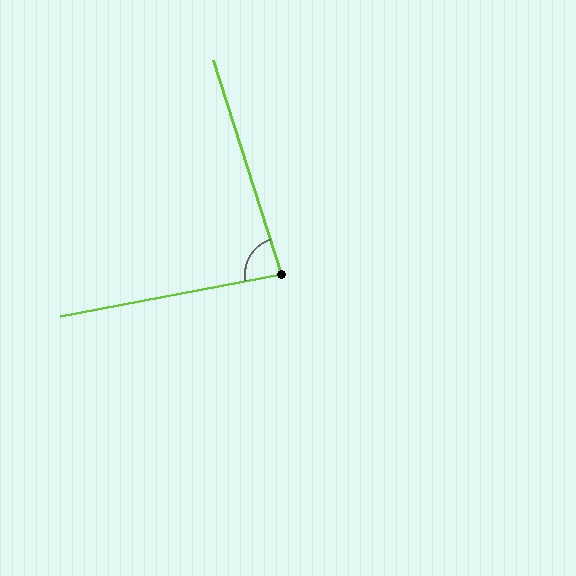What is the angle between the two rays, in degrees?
Approximately 83 degrees.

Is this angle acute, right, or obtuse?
It is acute.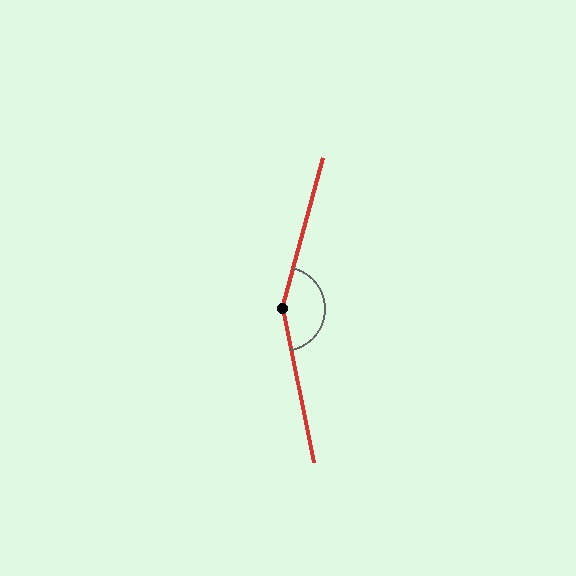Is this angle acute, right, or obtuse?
It is obtuse.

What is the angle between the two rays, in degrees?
Approximately 153 degrees.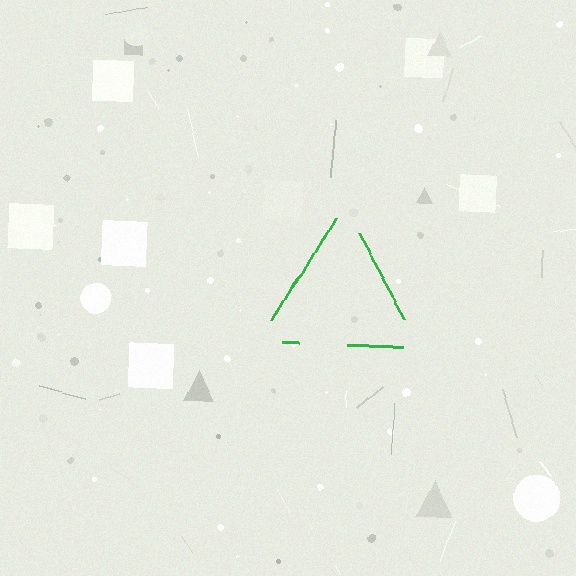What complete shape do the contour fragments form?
The contour fragments form a triangle.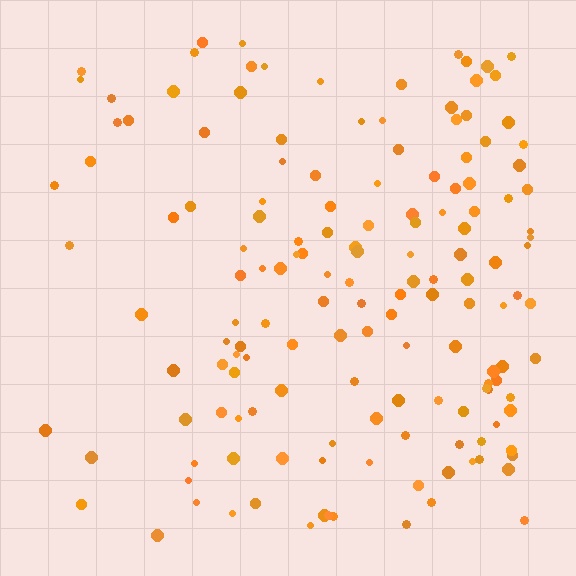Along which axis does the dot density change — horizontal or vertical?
Horizontal.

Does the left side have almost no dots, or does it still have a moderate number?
Still a moderate number, just noticeably fewer than the right.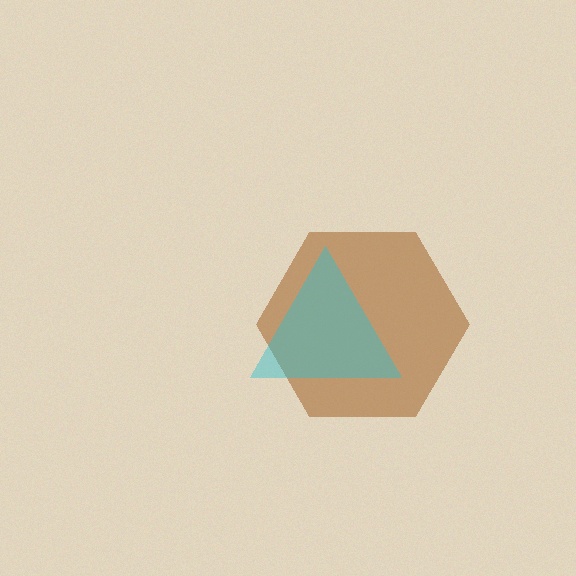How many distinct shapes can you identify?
There are 2 distinct shapes: a brown hexagon, a cyan triangle.